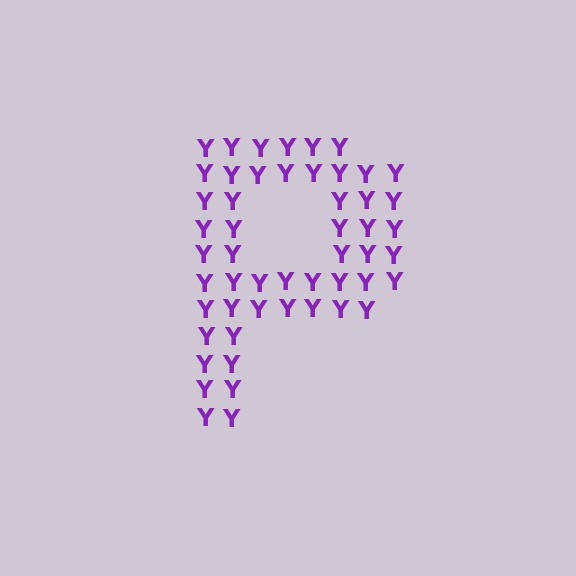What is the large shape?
The large shape is the letter P.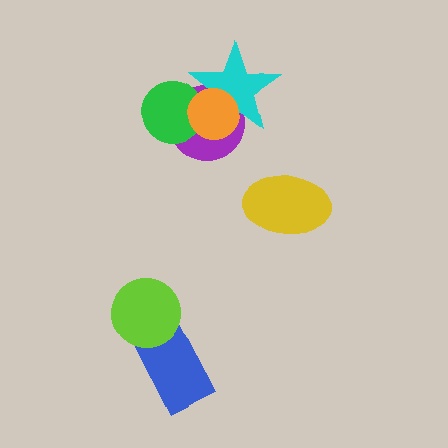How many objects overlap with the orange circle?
3 objects overlap with the orange circle.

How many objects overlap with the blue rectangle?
1 object overlaps with the blue rectangle.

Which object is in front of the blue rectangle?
The lime circle is in front of the blue rectangle.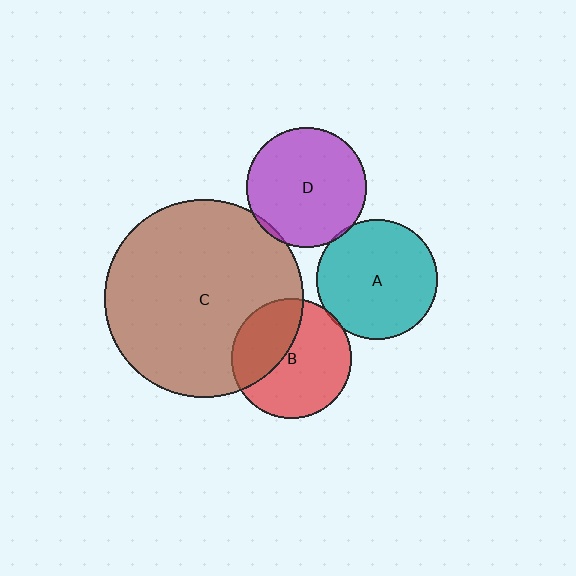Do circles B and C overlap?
Yes.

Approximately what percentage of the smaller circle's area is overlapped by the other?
Approximately 35%.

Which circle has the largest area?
Circle C (brown).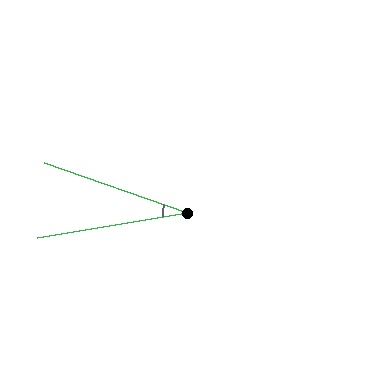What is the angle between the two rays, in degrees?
Approximately 29 degrees.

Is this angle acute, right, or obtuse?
It is acute.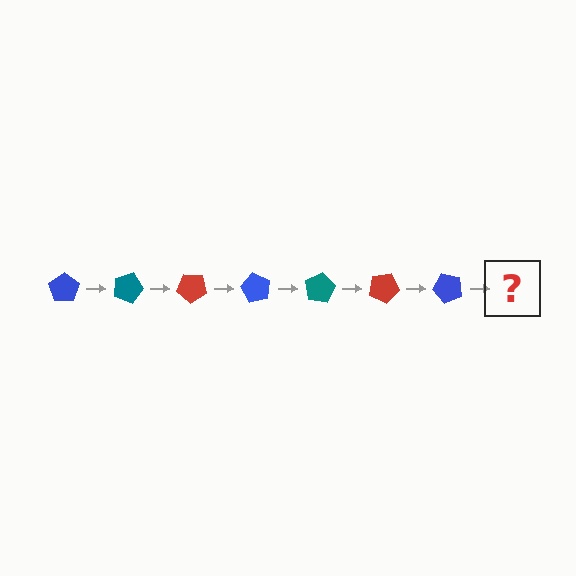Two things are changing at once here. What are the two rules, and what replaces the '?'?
The two rules are that it rotates 20 degrees each step and the color cycles through blue, teal, and red. The '?' should be a teal pentagon, rotated 140 degrees from the start.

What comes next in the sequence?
The next element should be a teal pentagon, rotated 140 degrees from the start.